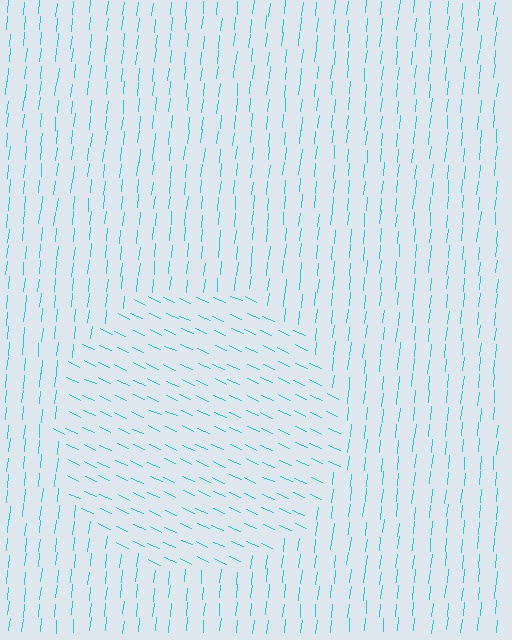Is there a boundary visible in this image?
Yes, there is a texture boundary formed by a change in line orientation.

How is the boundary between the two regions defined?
The boundary is defined purely by a change in line orientation (approximately 71 degrees difference). All lines are the same color and thickness.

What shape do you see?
I see a circle.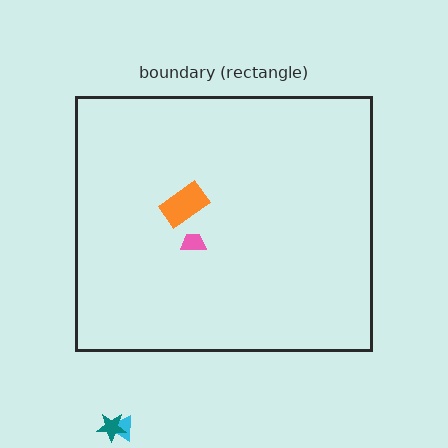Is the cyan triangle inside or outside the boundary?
Outside.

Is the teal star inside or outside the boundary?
Outside.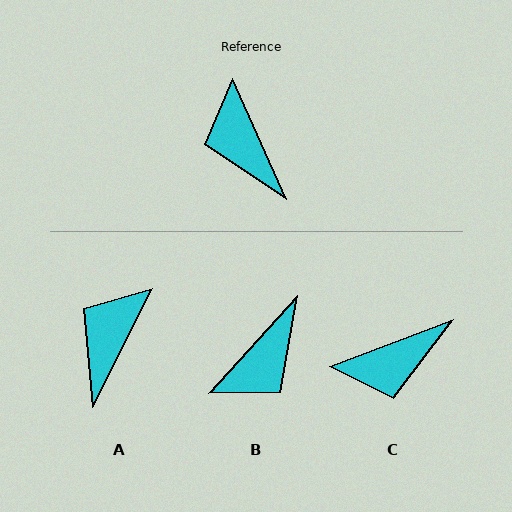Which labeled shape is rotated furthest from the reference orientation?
B, about 114 degrees away.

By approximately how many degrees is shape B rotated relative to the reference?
Approximately 114 degrees counter-clockwise.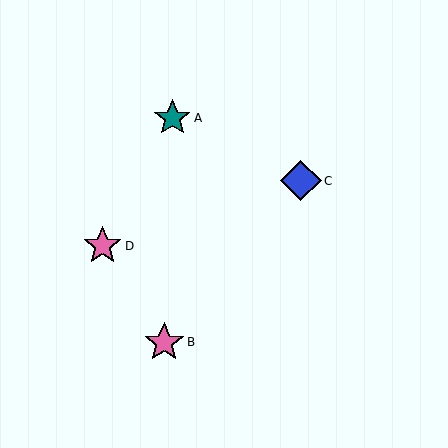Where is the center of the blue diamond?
The center of the blue diamond is at (301, 181).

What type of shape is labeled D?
Shape D is a pink star.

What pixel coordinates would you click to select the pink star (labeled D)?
Click at (102, 246) to select the pink star D.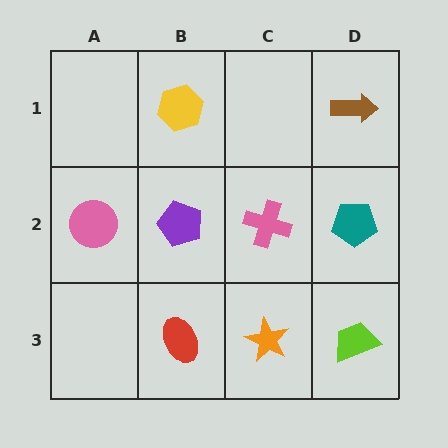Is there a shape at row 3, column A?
No, that cell is empty.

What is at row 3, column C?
An orange star.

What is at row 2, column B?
A purple pentagon.